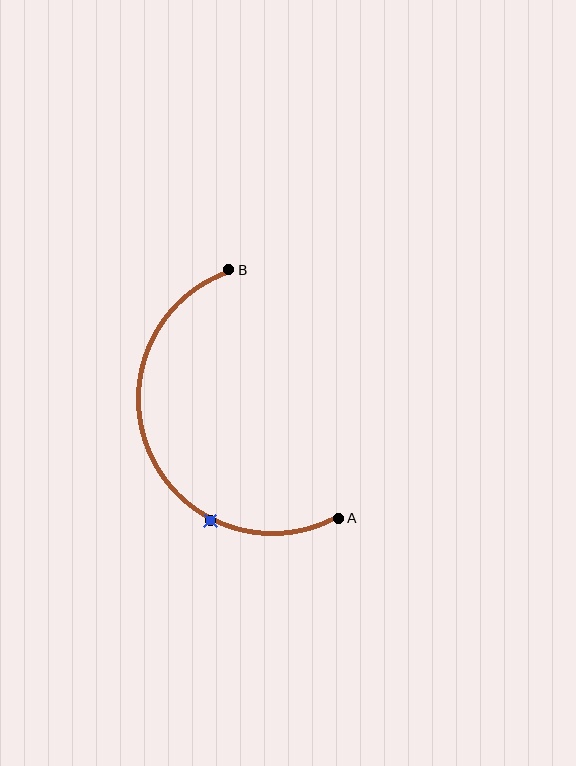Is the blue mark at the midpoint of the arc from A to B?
No. The blue mark lies on the arc but is closer to endpoint A. The arc midpoint would be at the point on the curve equidistant along the arc from both A and B.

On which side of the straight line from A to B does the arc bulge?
The arc bulges to the left of the straight line connecting A and B.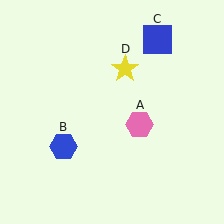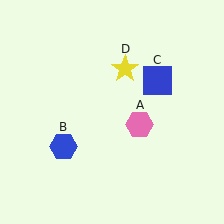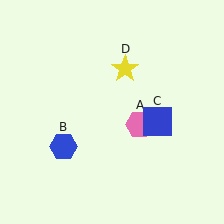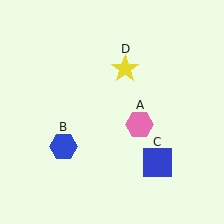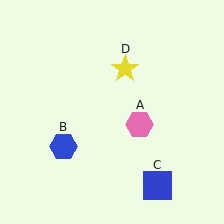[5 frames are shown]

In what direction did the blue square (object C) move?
The blue square (object C) moved down.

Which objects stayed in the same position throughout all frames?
Pink hexagon (object A) and blue hexagon (object B) and yellow star (object D) remained stationary.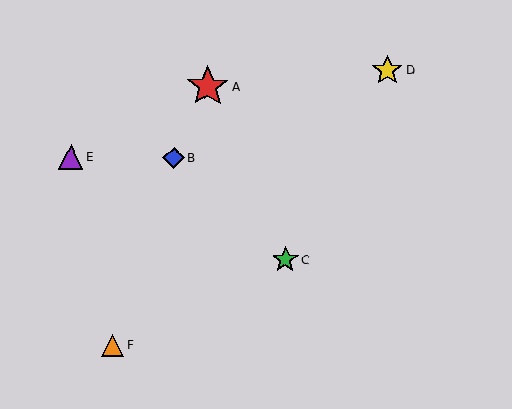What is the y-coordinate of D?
Object D is at y≈71.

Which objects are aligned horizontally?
Objects B, E are aligned horizontally.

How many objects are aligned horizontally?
2 objects (B, E) are aligned horizontally.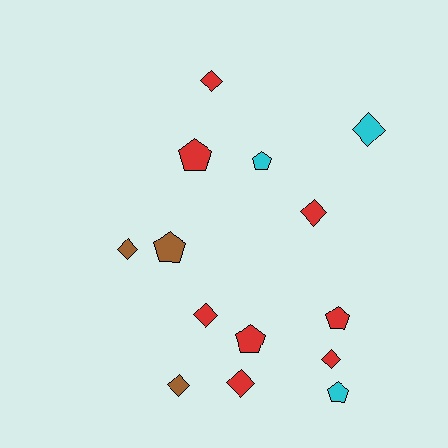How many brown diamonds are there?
There are 2 brown diamonds.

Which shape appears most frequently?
Diamond, with 8 objects.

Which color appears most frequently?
Red, with 8 objects.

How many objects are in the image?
There are 14 objects.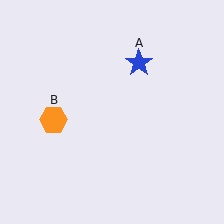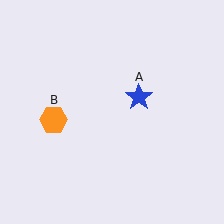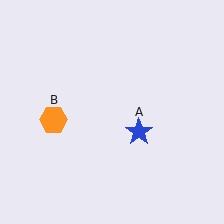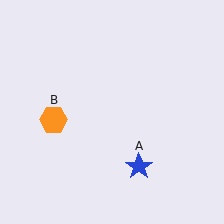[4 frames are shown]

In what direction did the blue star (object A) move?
The blue star (object A) moved down.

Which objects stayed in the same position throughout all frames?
Orange hexagon (object B) remained stationary.